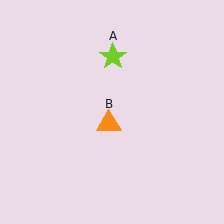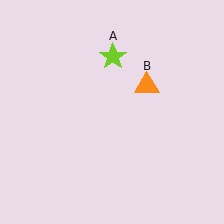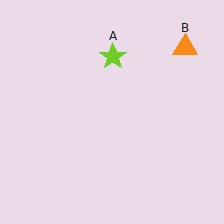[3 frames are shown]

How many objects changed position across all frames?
1 object changed position: orange triangle (object B).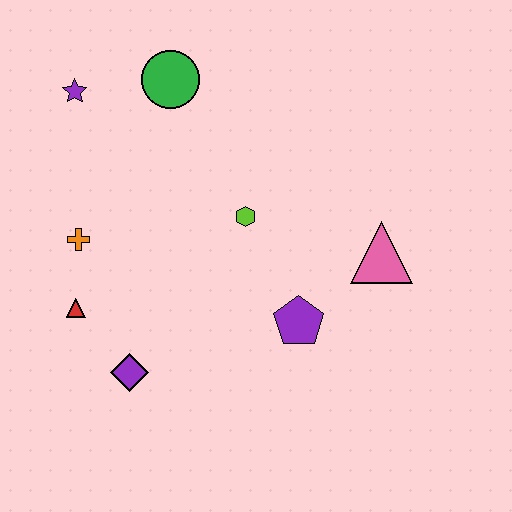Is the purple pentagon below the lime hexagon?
Yes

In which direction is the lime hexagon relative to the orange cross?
The lime hexagon is to the right of the orange cross.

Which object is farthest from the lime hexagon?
The purple star is farthest from the lime hexagon.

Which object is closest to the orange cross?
The red triangle is closest to the orange cross.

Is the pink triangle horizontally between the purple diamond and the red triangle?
No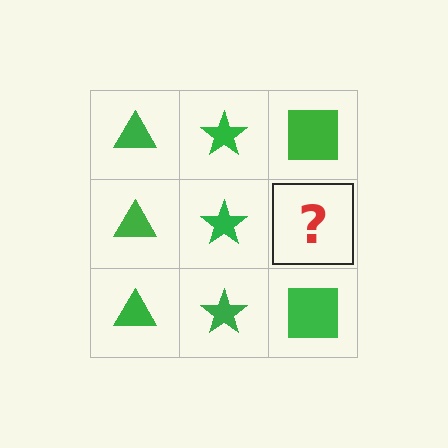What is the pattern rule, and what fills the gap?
The rule is that each column has a consistent shape. The gap should be filled with a green square.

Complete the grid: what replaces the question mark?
The question mark should be replaced with a green square.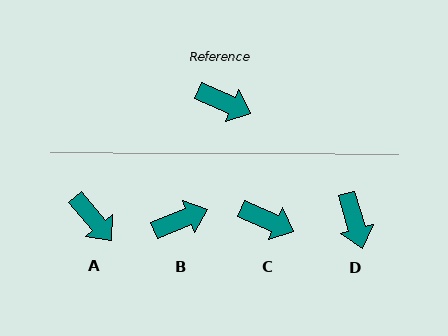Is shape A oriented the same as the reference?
No, it is off by about 27 degrees.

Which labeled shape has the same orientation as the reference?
C.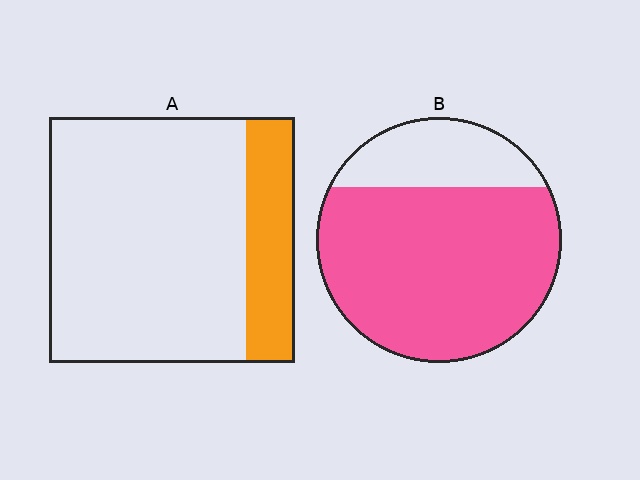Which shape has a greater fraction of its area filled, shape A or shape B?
Shape B.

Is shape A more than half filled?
No.